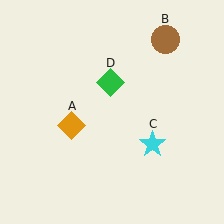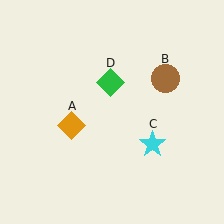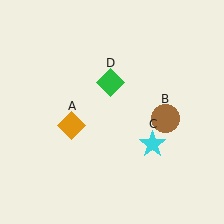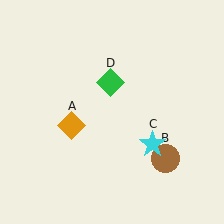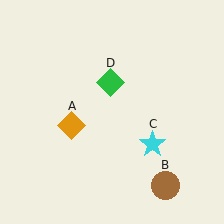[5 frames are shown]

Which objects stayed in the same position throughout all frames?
Orange diamond (object A) and cyan star (object C) and green diamond (object D) remained stationary.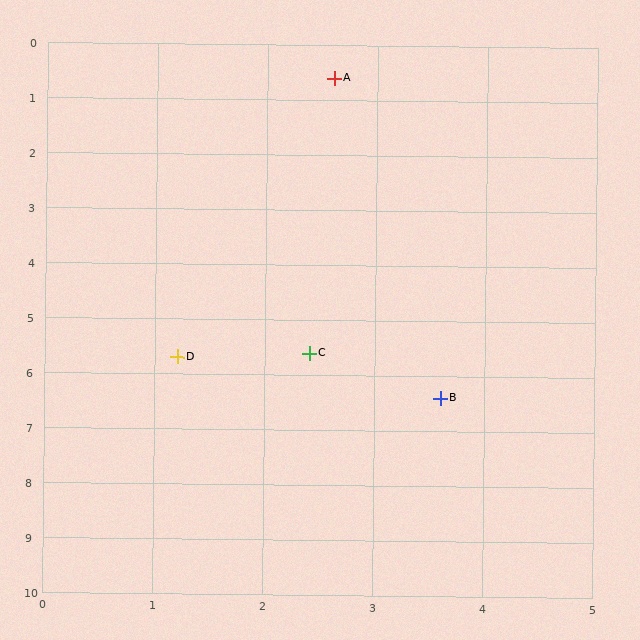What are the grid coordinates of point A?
Point A is at approximately (2.6, 0.6).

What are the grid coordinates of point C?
Point C is at approximately (2.4, 5.6).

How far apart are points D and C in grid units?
Points D and C are about 1.2 grid units apart.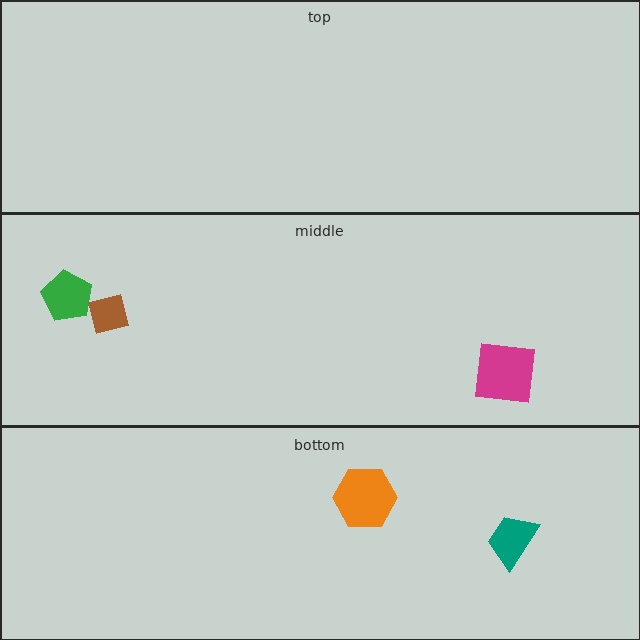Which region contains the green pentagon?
The middle region.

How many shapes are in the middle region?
3.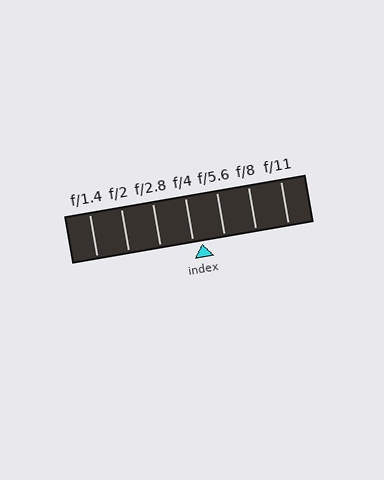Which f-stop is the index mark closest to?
The index mark is closest to f/4.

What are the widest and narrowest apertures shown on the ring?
The widest aperture shown is f/1.4 and the narrowest is f/11.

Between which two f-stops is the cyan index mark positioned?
The index mark is between f/4 and f/5.6.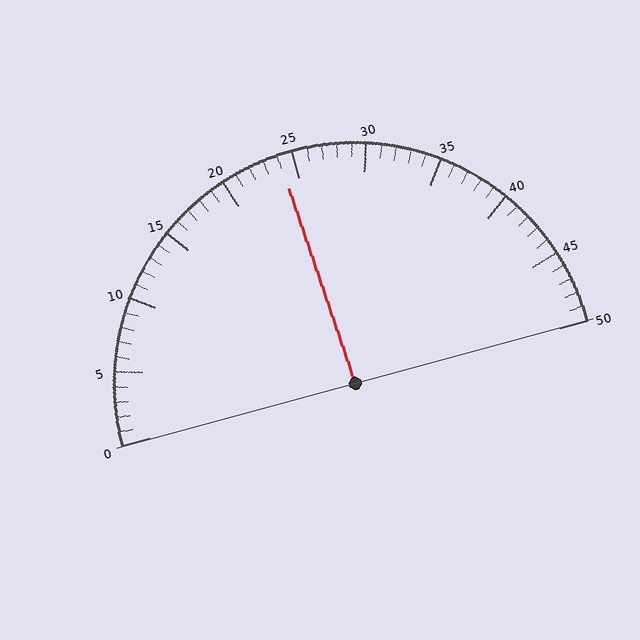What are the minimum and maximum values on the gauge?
The gauge ranges from 0 to 50.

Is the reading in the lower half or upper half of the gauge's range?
The reading is in the lower half of the range (0 to 50).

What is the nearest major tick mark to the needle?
The nearest major tick mark is 25.